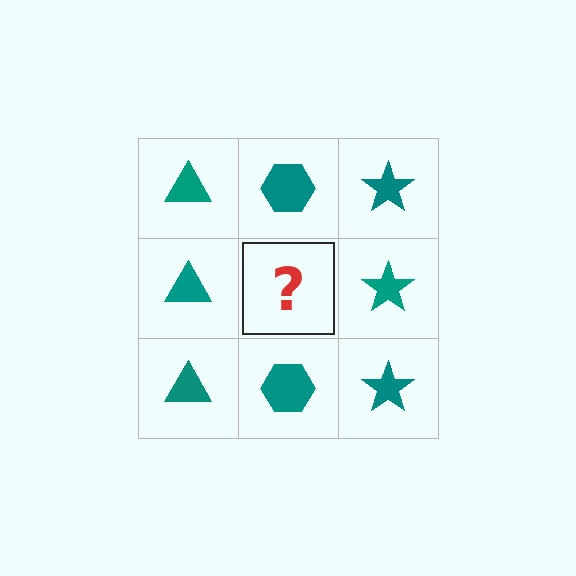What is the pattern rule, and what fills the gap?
The rule is that each column has a consistent shape. The gap should be filled with a teal hexagon.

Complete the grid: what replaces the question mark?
The question mark should be replaced with a teal hexagon.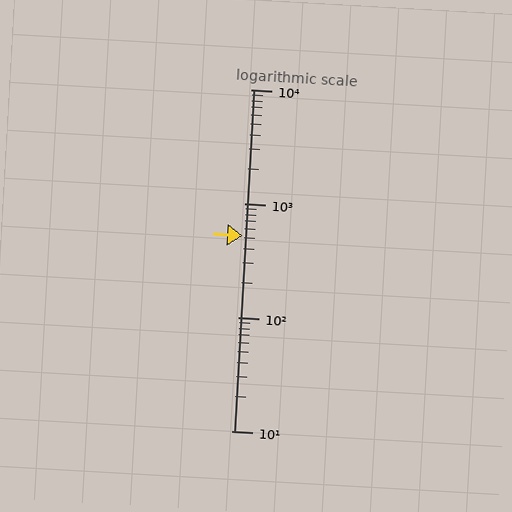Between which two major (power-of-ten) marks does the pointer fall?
The pointer is between 100 and 1000.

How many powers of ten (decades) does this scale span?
The scale spans 3 decades, from 10 to 10000.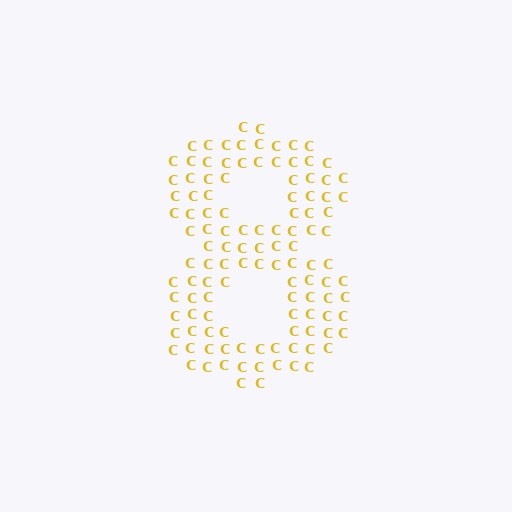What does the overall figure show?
The overall figure shows the digit 8.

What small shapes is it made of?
It is made of small letter C's.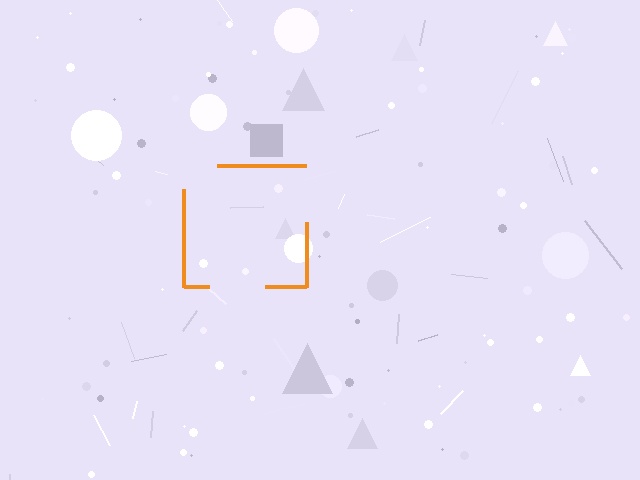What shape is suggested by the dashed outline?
The dashed outline suggests a square.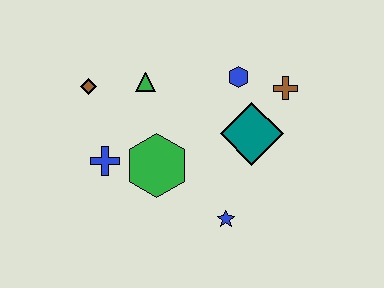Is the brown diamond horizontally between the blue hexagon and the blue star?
No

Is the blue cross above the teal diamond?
No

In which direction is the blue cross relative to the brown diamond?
The blue cross is below the brown diamond.